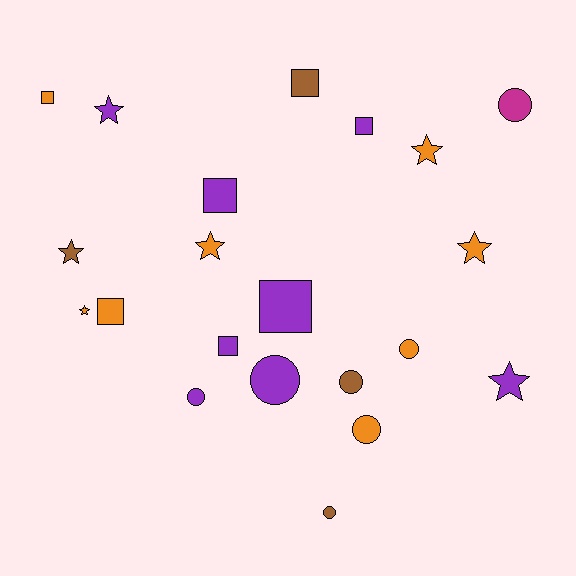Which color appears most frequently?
Orange, with 8 objects.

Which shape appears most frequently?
Circle, with 7 objects.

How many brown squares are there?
There is 1 brown square.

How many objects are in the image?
There are 21 objects.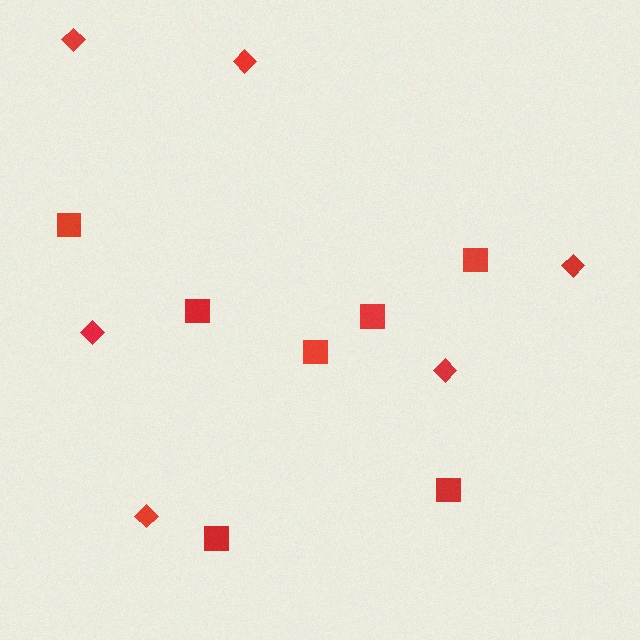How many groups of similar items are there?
There are 2 groups: one group of diamonds (6) and one group of squares (7).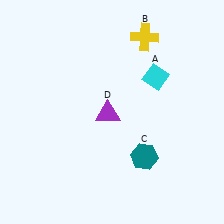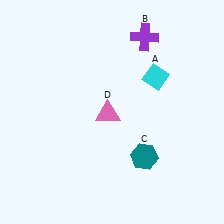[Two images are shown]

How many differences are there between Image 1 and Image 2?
There are 2 differences between the two images.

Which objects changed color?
B changed from yellow to purple. D changed from purple to pink.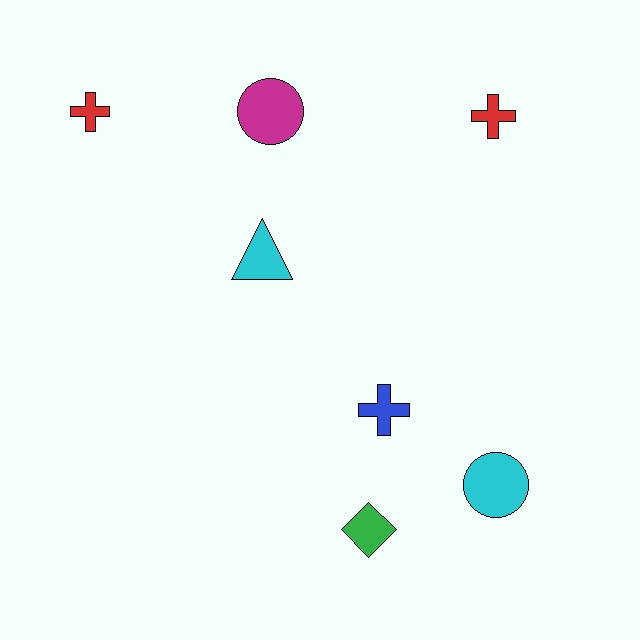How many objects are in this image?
There are 7 objects.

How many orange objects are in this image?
There are no orange objects.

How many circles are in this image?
There are 2 circles.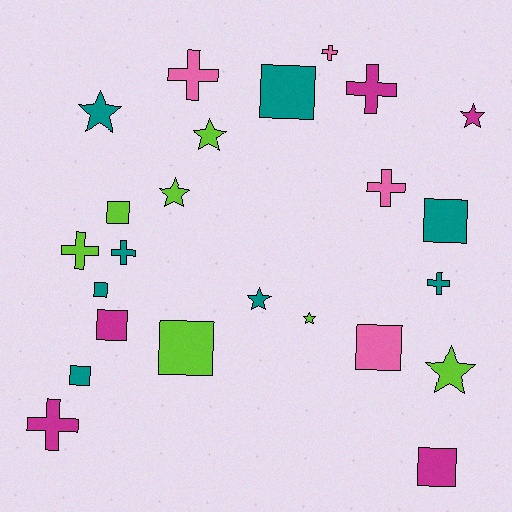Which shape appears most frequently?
Square, with 9 objects.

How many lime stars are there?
There are 4 lime stars.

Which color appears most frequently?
Teal, with 8 objects.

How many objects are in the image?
There are 24 objects.